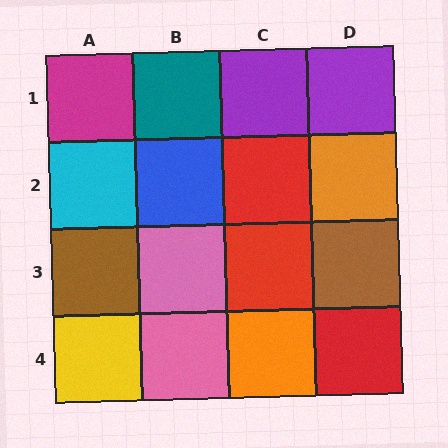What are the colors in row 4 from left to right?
Yellow, pink, orange, red.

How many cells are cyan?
1 cell is cyan.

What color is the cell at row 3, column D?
Brown.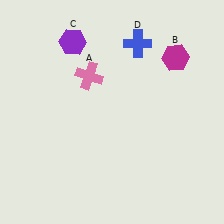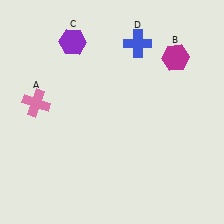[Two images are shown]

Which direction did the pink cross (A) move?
The pink cross (A) moved left.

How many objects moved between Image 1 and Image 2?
1 object moved between the two images.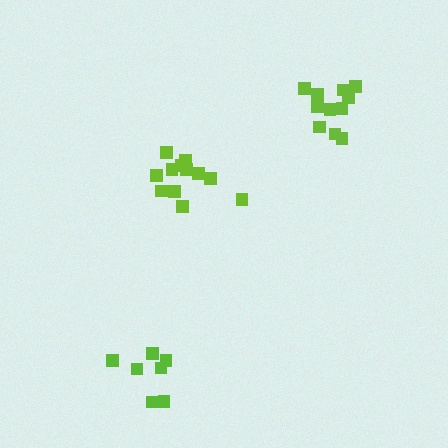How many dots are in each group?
Group 1: 11 dots, Group 2: 12 dots, Group 3: 7 dots (30 total).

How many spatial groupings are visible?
There are 3 spatial groupings.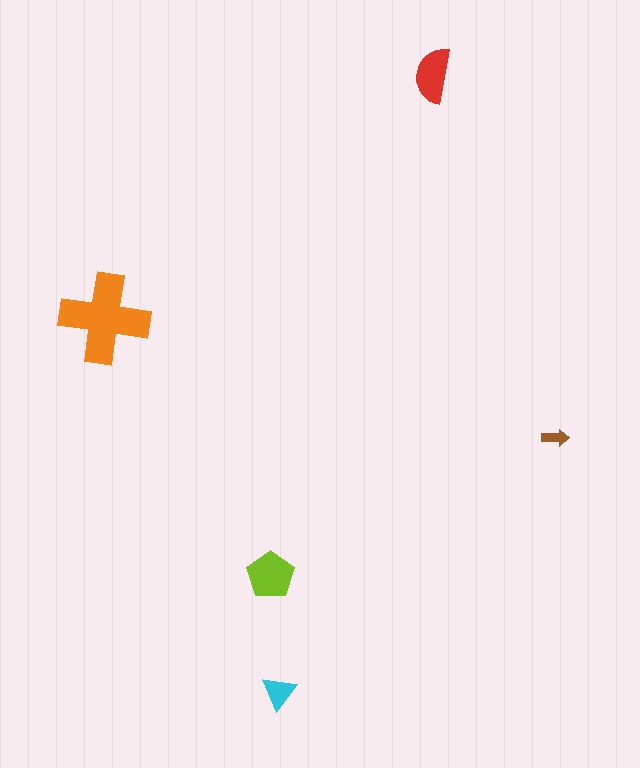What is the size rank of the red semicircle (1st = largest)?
3rd.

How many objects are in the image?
There are 5 objects in the image.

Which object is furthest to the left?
The orange cross is leftmost.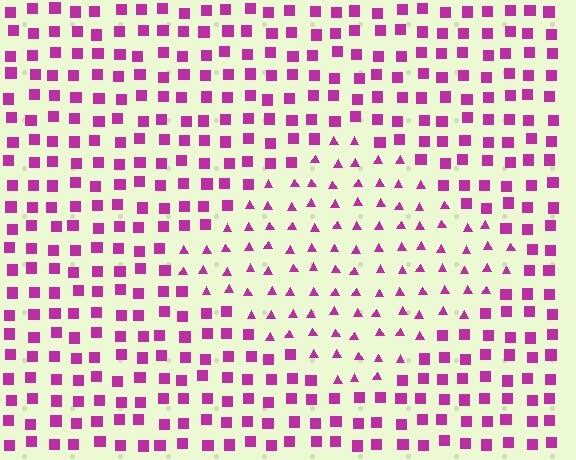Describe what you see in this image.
The image is filled with small magenta elements arranged in a uniform grid. A diamond-shaped region contains triangles, while the surrounding area contains squares. The boundary is defined purely by the change in element shape.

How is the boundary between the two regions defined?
The boundary is defined by a change in element shape: triangles inside vs. squares outside. All elements share the same color and spacing.